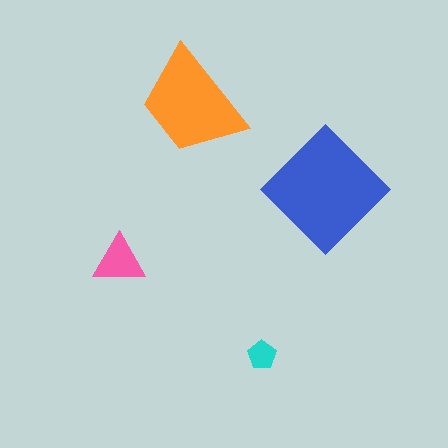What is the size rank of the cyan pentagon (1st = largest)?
4th.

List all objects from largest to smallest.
The blue diamond, the orange trapezoid, the pink triangle, the cyan pentagon.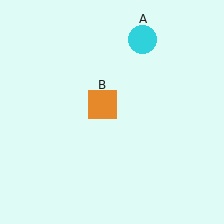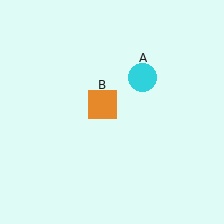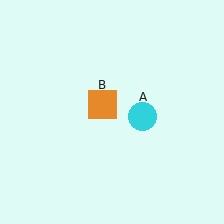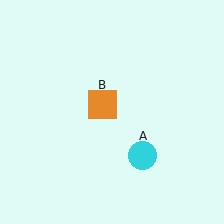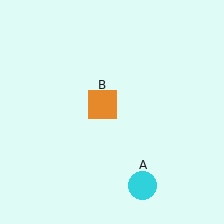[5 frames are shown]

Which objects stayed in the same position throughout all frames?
Orange square (object B) remained stationary.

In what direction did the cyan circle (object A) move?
The cyan circle (object A) moved down.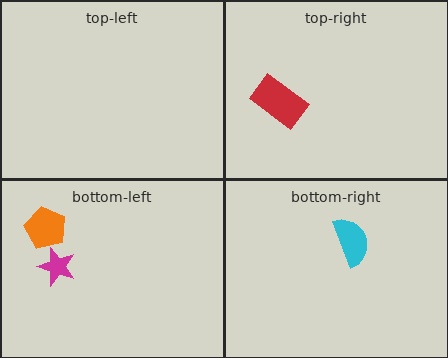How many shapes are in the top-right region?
1.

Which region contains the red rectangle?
The top-right region.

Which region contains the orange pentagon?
The bottom-left region.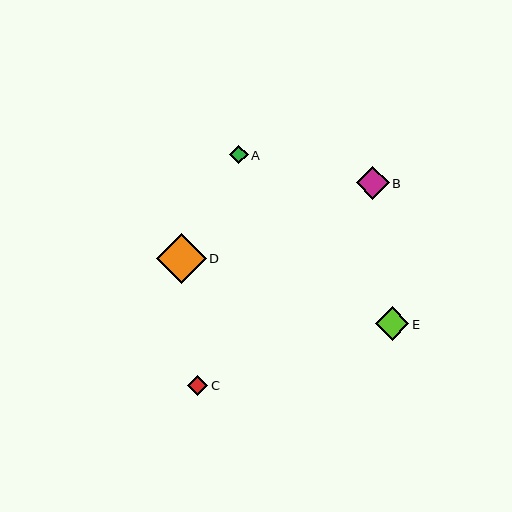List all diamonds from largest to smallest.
From largest to smallest: D, E, B, C, A.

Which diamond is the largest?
Diamond D is the largest with a size of approximately 49 pixels.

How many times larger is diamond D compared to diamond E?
Diamond D is approximately 1.5 times the size of diamond E.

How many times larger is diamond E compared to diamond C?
Diamond E is approximately 1.7 times the size of diamond C.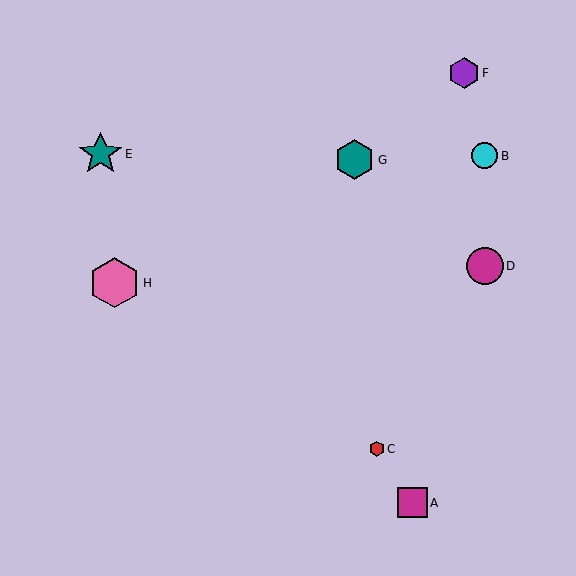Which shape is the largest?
The pink hexagon (labeled H) is the largest.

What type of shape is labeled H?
Shape H is a pink hexagon.